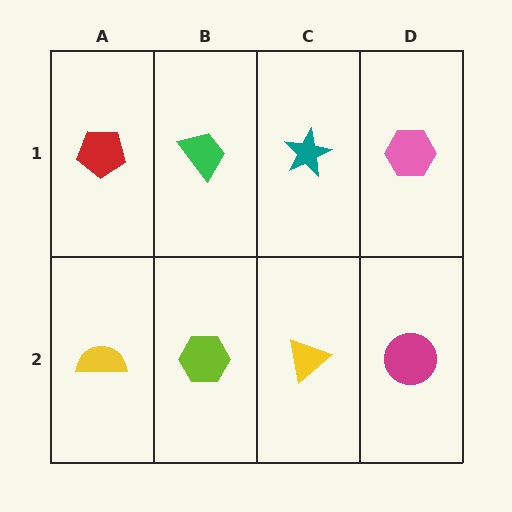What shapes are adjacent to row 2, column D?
A pink hexagon (row 1, column D), a yellow triangle (row 2, column C).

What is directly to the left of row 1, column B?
A red pentagon.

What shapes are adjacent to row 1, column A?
A yellow semicircle (row 2, column A), a green trapezoid (row 1, column B).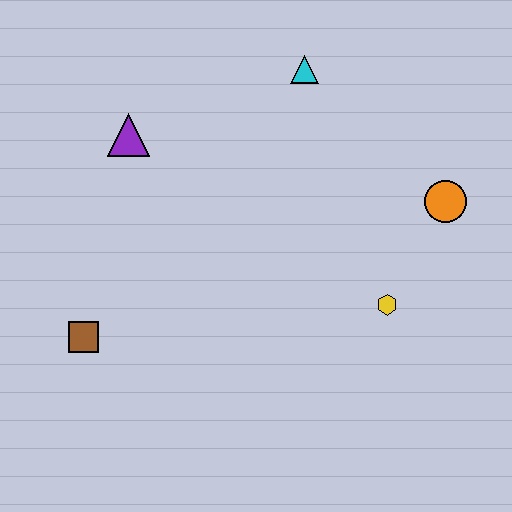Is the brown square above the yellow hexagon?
No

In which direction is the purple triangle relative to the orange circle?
The purple triangle is to the left of the orange circle.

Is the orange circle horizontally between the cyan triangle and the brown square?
No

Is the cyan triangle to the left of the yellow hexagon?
Yes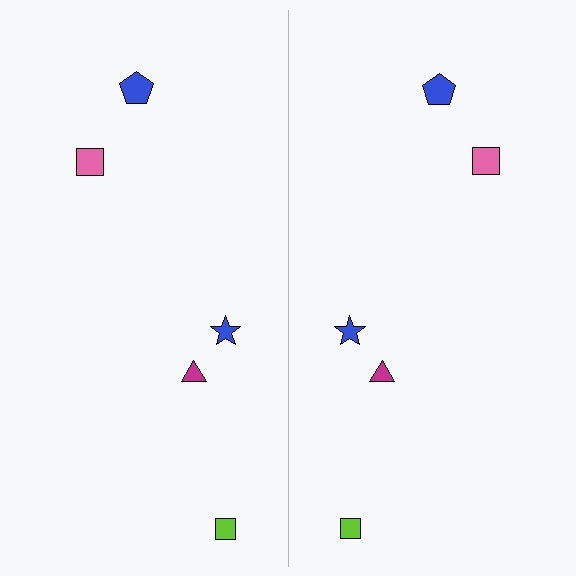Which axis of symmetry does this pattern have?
The pattern has a vertical axis of symmetry running through the center of the image.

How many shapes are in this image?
There are 10 shapes in this image.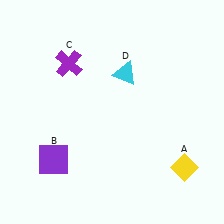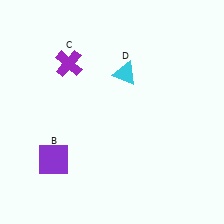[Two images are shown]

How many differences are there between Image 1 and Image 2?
There is 1 difference between the two images.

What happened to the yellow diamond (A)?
The yellow diamond (A) was removed in Image 2. It was in the bottom-right area of Image 1.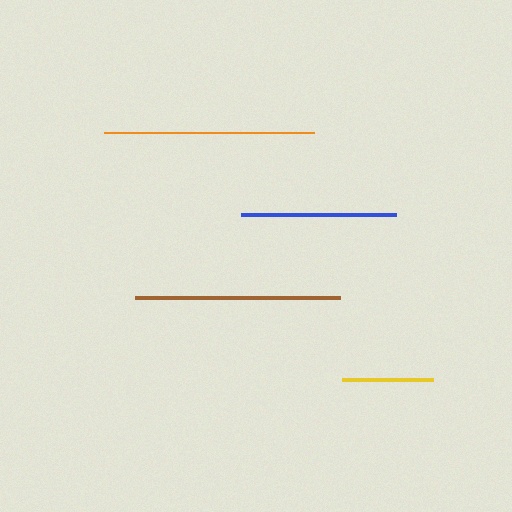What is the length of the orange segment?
The orange segment is approximately 210 pixels long.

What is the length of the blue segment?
The blue segment is approximately 154 pixels long.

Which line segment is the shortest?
The yellow line is the shortest at approximately 91 pixels.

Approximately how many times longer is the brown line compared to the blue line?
The brown line is approximately 1.3 times the length of the blue line.